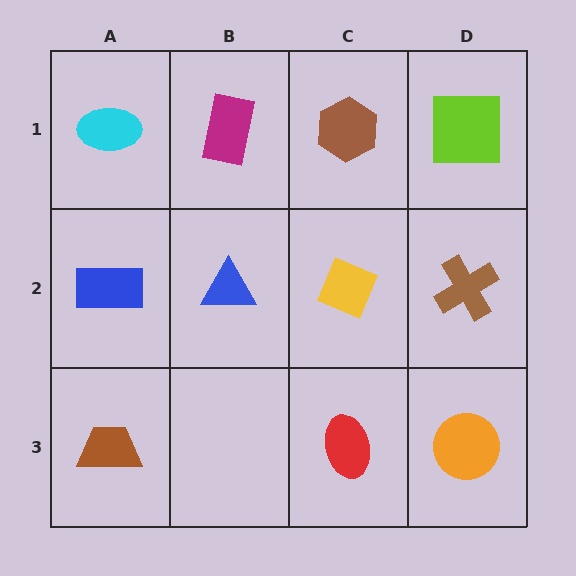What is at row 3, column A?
A brown trapezoid.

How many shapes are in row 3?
3 shapes.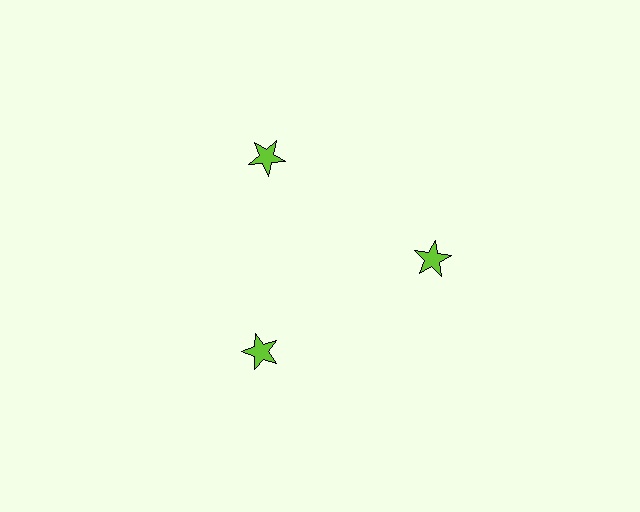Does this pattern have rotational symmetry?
Yes, this pattern has 3-fold rotational symmetry. It looks the same after rotating 120 degrees around the center.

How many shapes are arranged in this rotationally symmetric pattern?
There are 3 shapes, arranged in 3 groups of 1.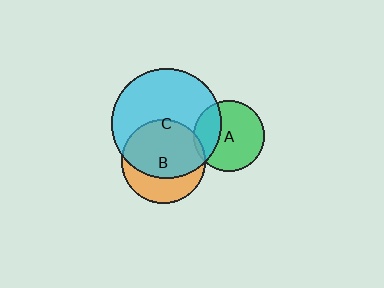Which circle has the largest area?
Circle C (cyan).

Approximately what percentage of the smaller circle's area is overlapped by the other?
Approximately 30%.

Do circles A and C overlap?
Yes.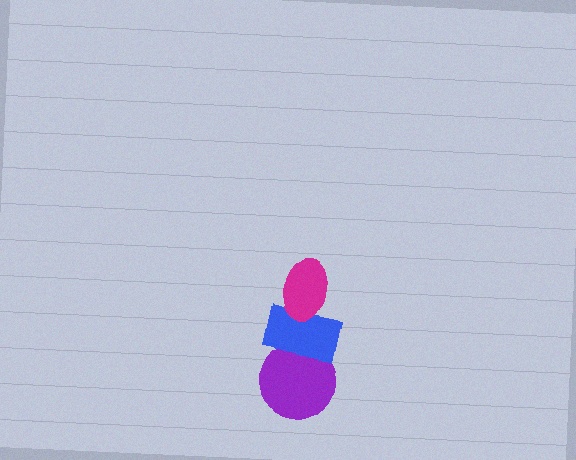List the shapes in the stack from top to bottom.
From top to bottom: the magenta ellipse, the blue rectangle, the purple circle.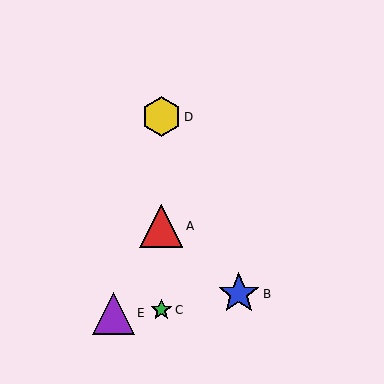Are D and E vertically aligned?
No, D is at x≈161 and E is at x≈113.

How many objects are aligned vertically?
3 objects (A, C, D) are aligned vertically.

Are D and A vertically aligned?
Yes, both are at x≈161.